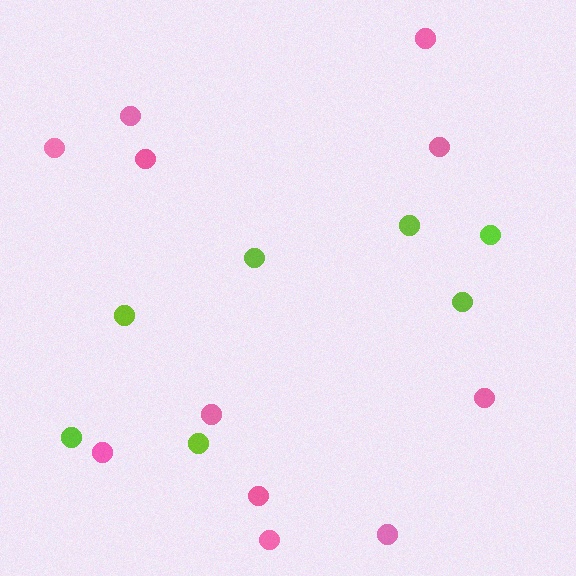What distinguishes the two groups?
There are 2 groups: one group of pink circles (11) and one group of lime circles (7).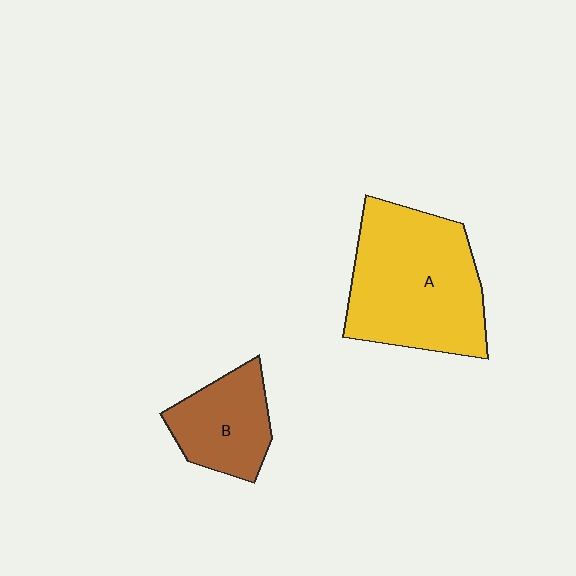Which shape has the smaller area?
Shape B (brown).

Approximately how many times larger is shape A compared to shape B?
Approximately 2.0 times.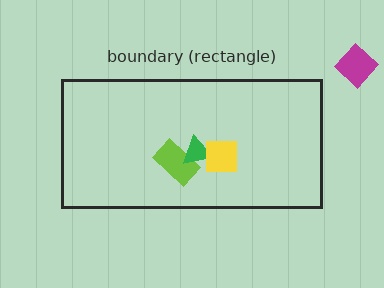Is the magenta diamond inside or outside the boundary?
Outside.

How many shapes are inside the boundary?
3 inside, 1 outside.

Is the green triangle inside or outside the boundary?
Inside.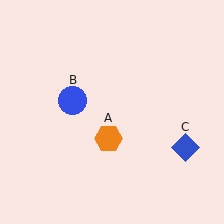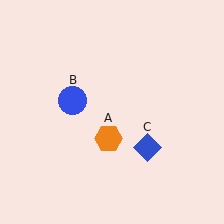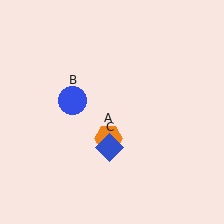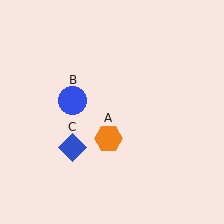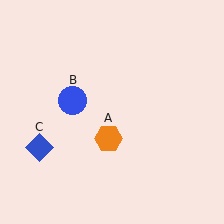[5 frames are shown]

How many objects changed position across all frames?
1 object changed position: blue diamond (object C).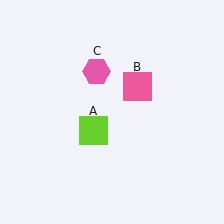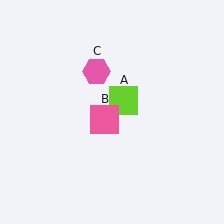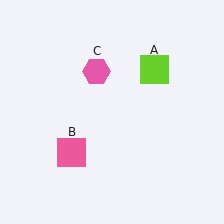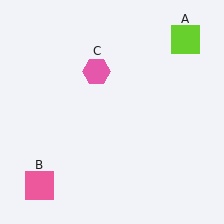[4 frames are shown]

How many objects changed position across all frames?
2 objects changed position: lime square (object A), pink square (object B).